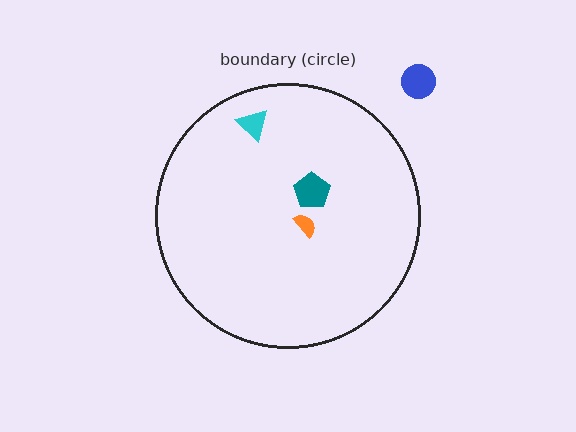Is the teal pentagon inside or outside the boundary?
Inside.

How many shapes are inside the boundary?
3 inside, 1 outside.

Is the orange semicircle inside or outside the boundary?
Inside.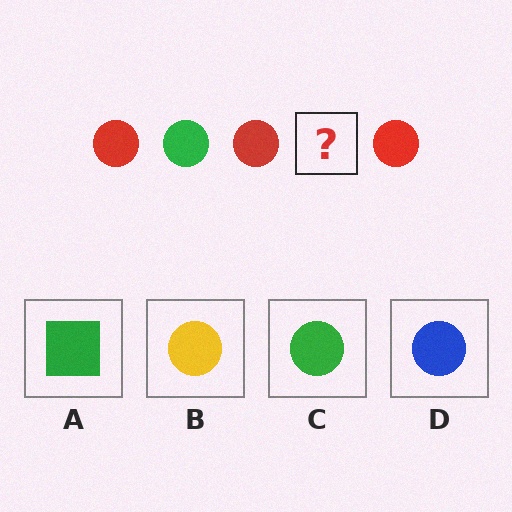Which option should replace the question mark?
Option C.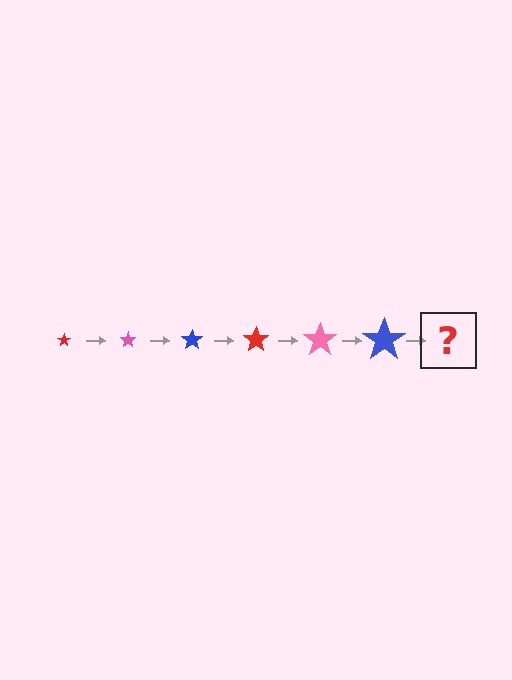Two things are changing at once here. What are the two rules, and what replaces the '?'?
The two rules are that the star grows larger each step and the color cycles through red, pink, and blue. The '?' should be a red star, larger than the previous one.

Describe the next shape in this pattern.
It should be a red star, larger than the previous one.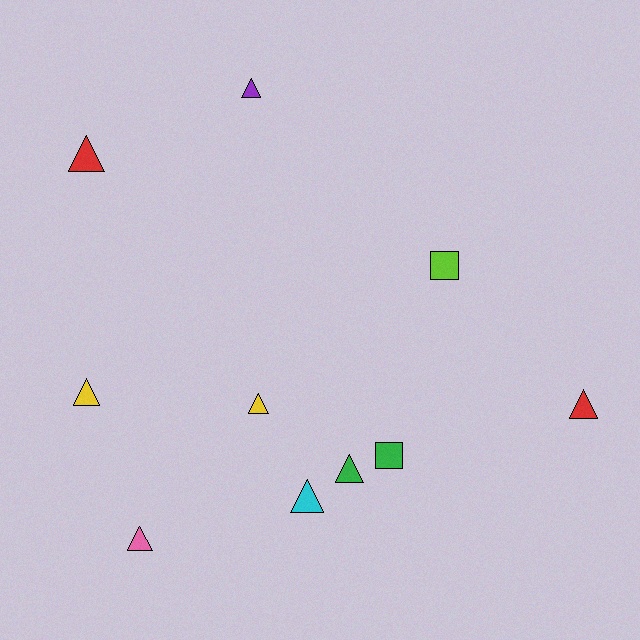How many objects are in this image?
There are 10 objects.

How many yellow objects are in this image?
There are 2 yellow objects.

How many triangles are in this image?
There are 8 triangles.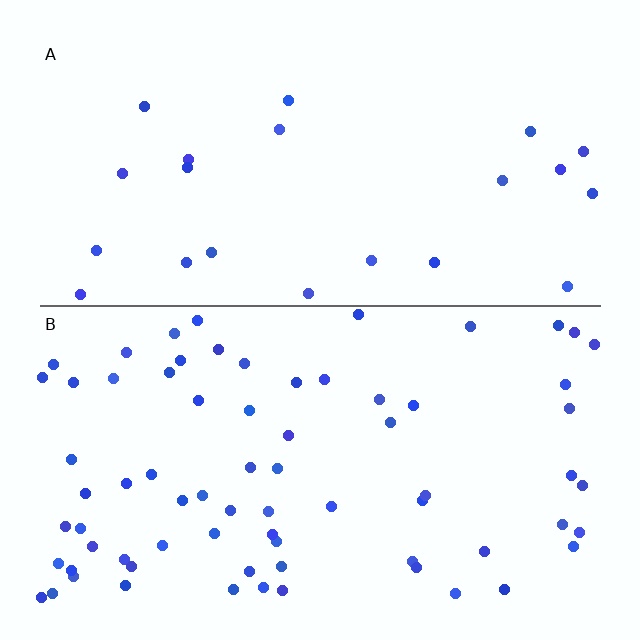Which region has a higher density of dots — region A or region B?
B (the bottom).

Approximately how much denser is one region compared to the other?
Approximately 3.3× — region B over region A.